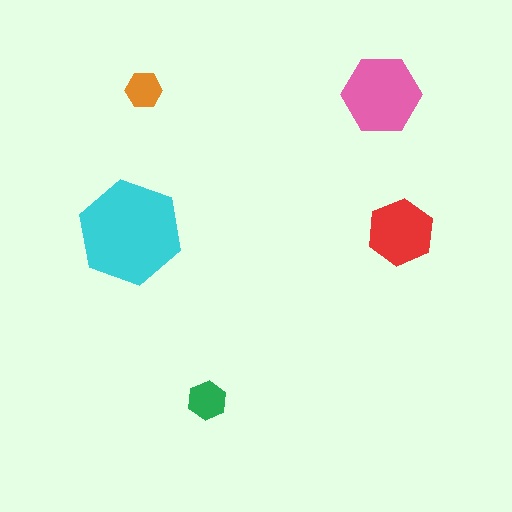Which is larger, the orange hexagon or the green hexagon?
The green one.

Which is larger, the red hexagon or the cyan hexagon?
The cyan one.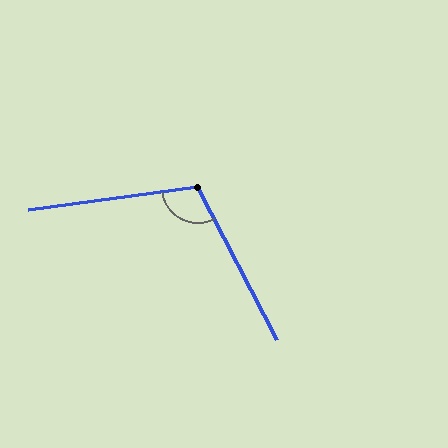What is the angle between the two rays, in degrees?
Approximately 110 degrees.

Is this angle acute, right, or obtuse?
It is obtuse.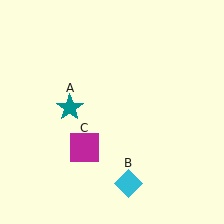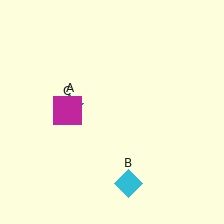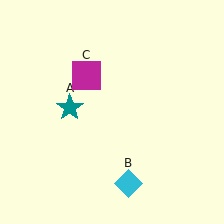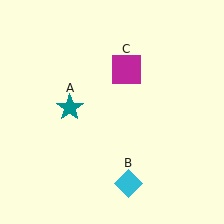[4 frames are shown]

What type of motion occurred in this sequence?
The magenta square (object C) rotated clockwise around the center of the scene.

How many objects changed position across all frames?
1 object changed position: magenta square (object C).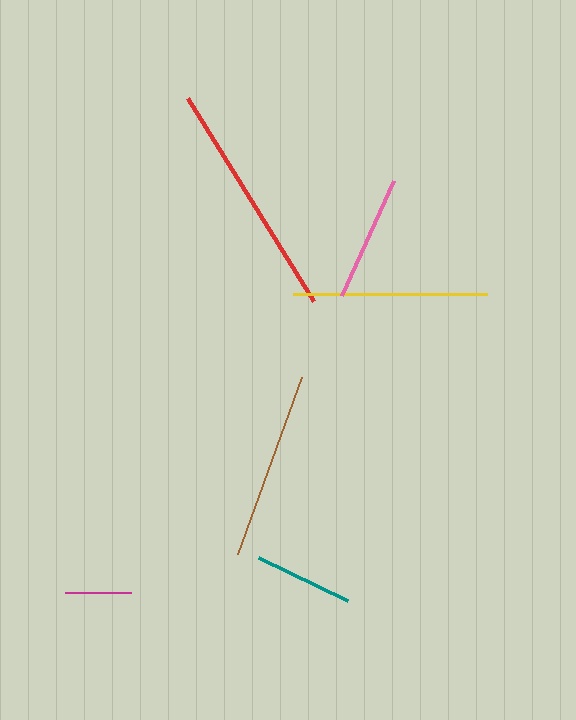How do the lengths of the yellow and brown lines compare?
The yellow and brown lines are approximately the same length.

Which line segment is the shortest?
The magenta line is the shortest at approximately 66 pixels.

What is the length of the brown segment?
The brown segment is approximately 188 pixels long.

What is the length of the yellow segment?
The yellow segment is approximately 193 pixels long.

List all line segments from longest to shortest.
From longest to shortest: red, yellow, brown, pink, teal, magenta.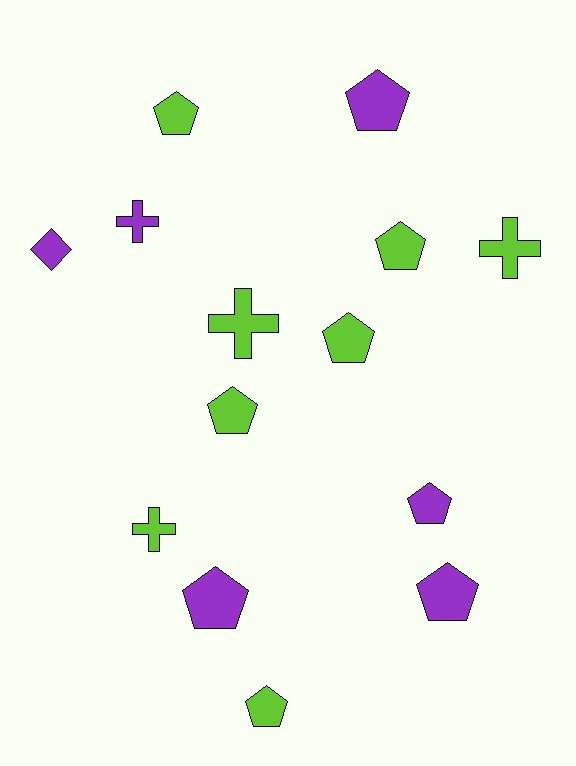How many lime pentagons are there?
There are 5 lime pentagons.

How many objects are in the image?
There are 14 objects.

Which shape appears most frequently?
Pentagon, with 9 objects.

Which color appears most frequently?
Lime, with 8 objects.